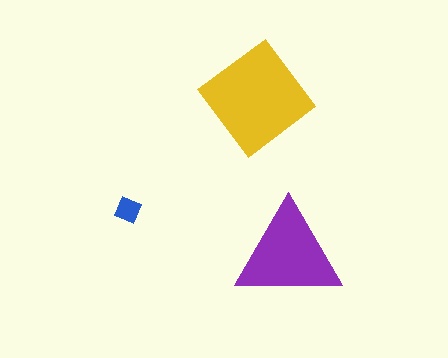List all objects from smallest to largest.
The blue diamond, the purple triangle, the yellow diamond.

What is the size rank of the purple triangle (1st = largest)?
2nd.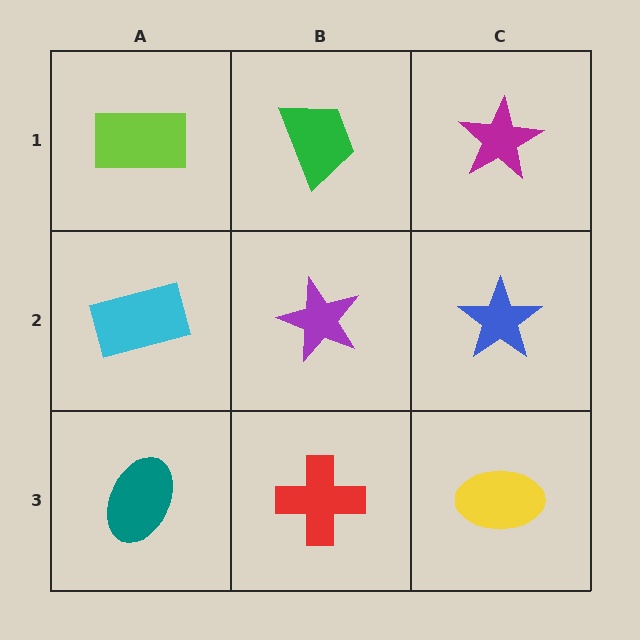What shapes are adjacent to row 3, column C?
A blue star (row 2, column C), a red cross (row 3, column B).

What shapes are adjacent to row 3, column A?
A cyan rectangle (row 2, column A), a red cross (row 3, column B).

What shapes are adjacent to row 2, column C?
A magenta star (row 1, column C), a yellow ellipse (row 3, column C), a purple star (row 2, column B).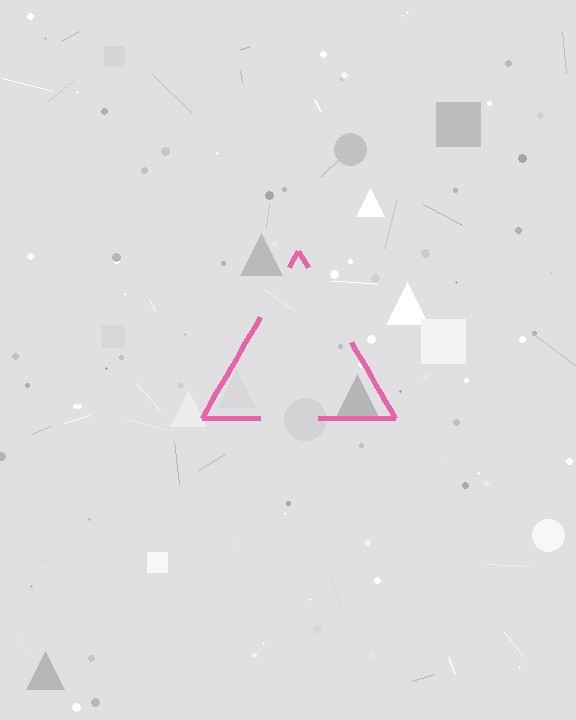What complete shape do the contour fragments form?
The contour fragments form a triangle.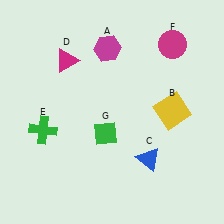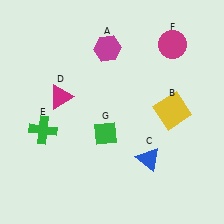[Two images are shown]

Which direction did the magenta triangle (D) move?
The magenta triangle (D) moved down.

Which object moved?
The magenta triangle (D) moved down.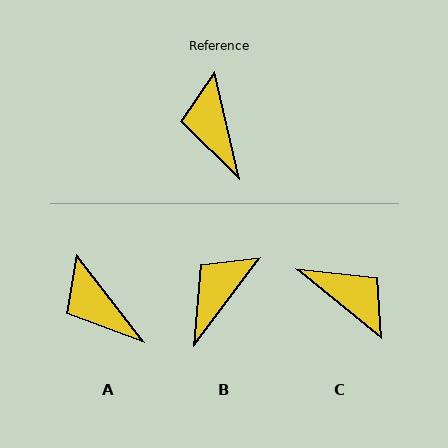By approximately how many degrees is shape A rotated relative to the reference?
Approximately 24 degrees counter-clockwise.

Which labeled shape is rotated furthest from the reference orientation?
C, about 142 degrees away.